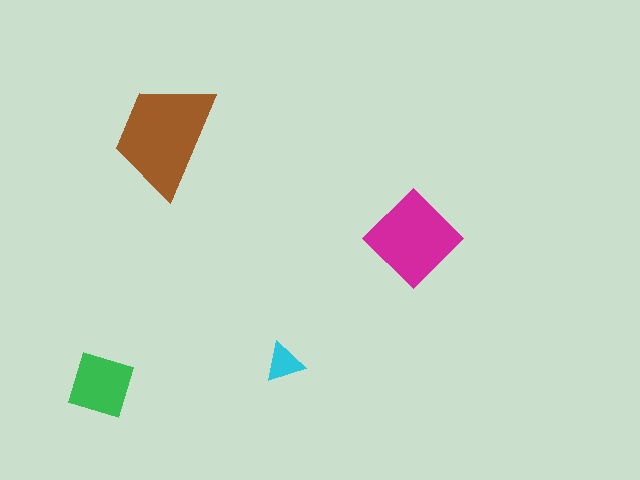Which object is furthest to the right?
The magenta diamond is rightmost.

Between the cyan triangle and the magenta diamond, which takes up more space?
The magenta diamond.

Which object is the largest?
The brown trapezoid.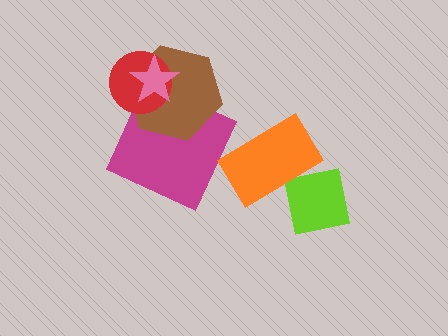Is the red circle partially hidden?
Yes, it is partially covered by another shape.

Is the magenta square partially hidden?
Yes, it is partially covered by another shape.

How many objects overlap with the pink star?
3 objects overlap with the pink star.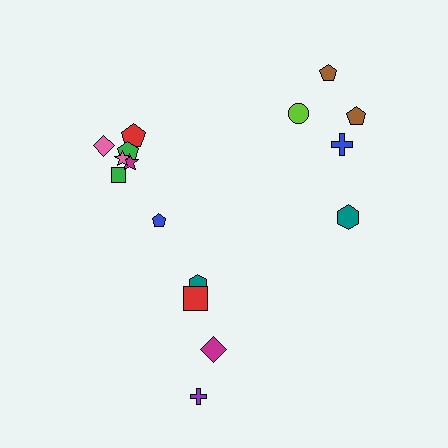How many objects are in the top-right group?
There are 5 objects.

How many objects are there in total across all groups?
There are 16 objects.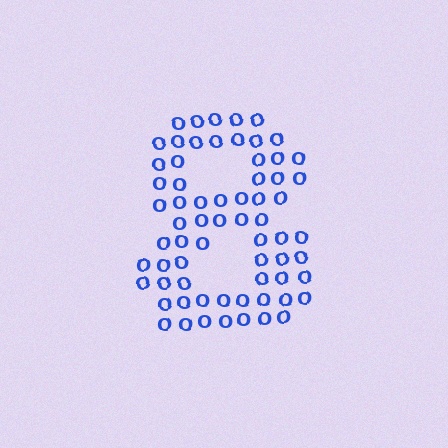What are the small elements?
The small elements are letter O's.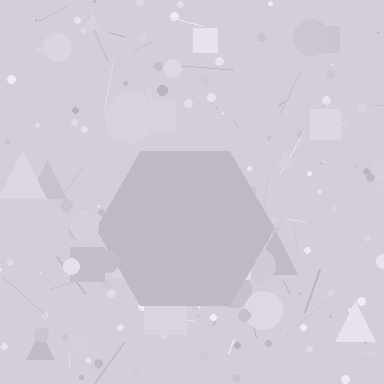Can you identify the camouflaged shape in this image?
The camouflaged shape is a hexagon.